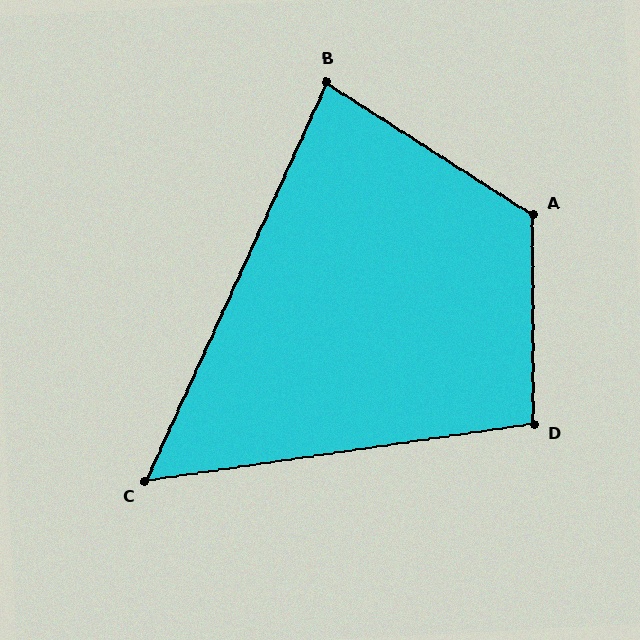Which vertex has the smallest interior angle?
C, at approximately 57 degrees.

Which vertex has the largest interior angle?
A, at approximately 123 degrees.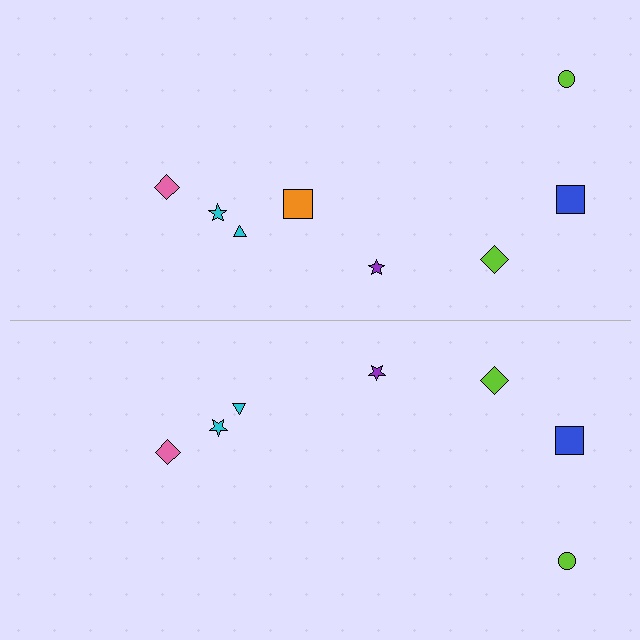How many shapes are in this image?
There are 15 shapes in this image.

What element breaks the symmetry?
A orange square is missing from the bottom side.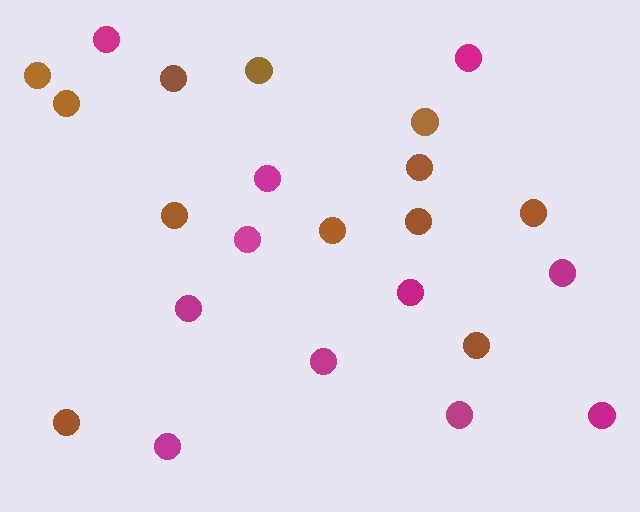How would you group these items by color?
There are 2 groups: one group of magenta circles (11) and one group of brown circles (12).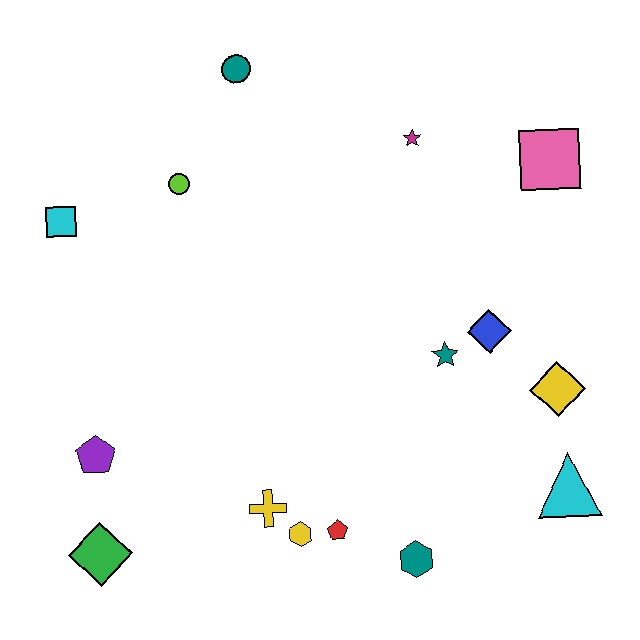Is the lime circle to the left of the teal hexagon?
Yes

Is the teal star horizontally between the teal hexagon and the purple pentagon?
No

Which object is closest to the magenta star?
The pink square is closest to the magenta star.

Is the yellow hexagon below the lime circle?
Yes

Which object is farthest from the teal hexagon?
The teal circle is farthest from the teal hexagon.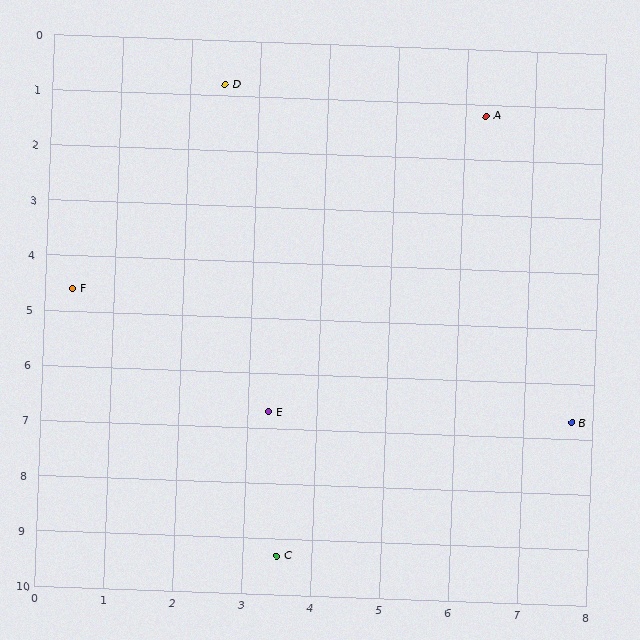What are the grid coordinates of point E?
Point E is at approximately (3.3, 6.7).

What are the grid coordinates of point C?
Point C is at approximately (3.5, 9.3).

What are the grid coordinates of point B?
Point B is at approximately (7.7, 6.7).